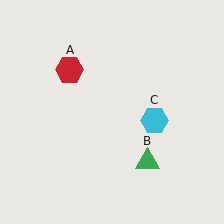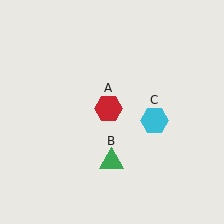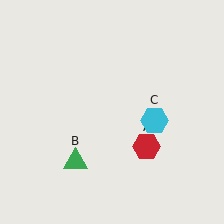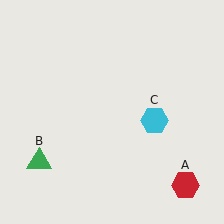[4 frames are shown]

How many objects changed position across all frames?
2 objects changed position: red hexagon (object A), green triangle (object B).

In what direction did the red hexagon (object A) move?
The red hexagon (object A) moved down and to the right.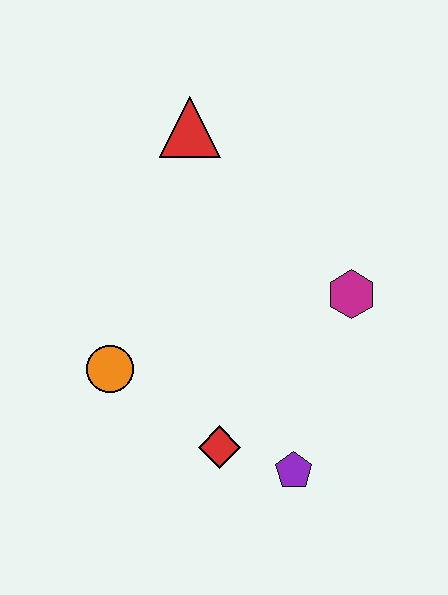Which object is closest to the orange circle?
The red diamond is closest to the orange circle.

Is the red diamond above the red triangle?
No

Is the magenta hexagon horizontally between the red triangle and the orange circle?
No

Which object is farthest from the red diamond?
The red triangle is farthest from the red diamond.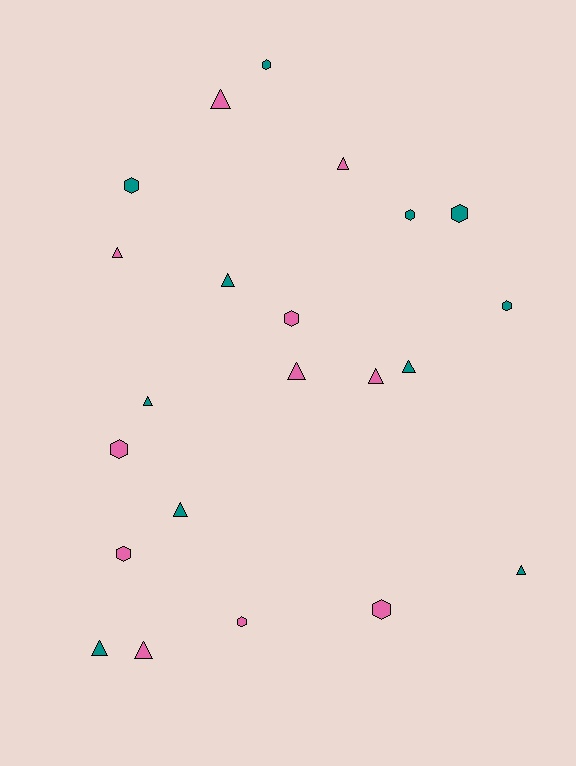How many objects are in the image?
There are 22 objects.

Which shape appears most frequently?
Triangle, with 12 objects.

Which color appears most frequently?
Teal, with 11 objects.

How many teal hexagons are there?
There are 5 teal hexagons.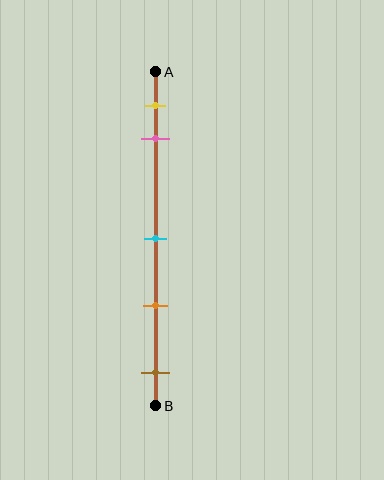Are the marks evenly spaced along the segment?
No, the marks are not evenly spaced.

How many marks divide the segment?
There are 5 marks dividing the segment.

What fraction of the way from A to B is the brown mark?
The brown mark is approximately 90% (0.9) of the way from A to B.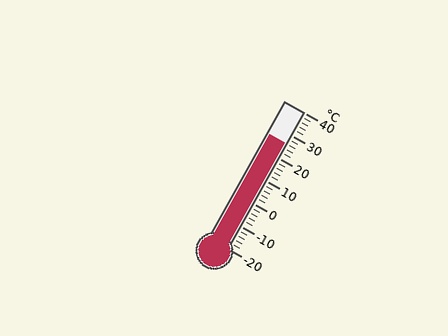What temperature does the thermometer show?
The thermometer shows approximately 26°C.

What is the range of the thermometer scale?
The thermometer scale ranges from -20°C to 40°C.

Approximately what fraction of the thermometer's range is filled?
The thermometer is filled to approximately 75% of its range.